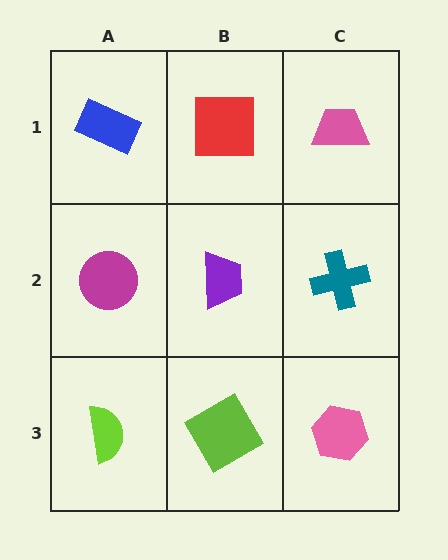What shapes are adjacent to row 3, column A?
A magenta circle (row 2, column A), a lime diamond (row 3, column B).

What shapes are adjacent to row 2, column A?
A blue rectangle (row 1, column A), a lime semicircle (row 3, column A), a purple trapezoid (row 2, column B).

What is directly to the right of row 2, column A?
A purple trapezoid.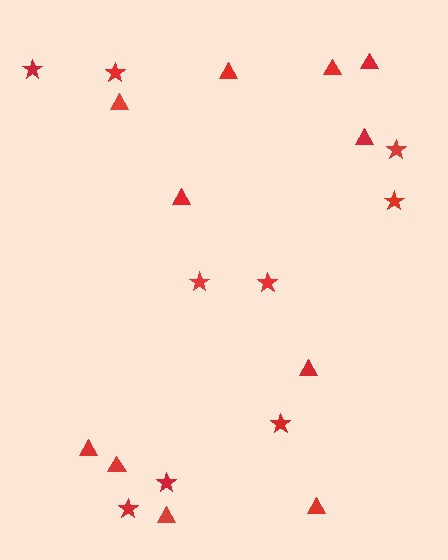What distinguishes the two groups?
There are 2 groups: one group of triangles (11) and one group of stars (9).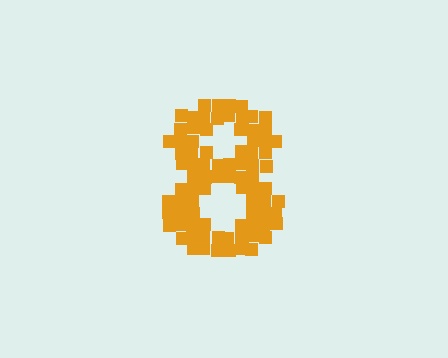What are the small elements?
The small elements are squares.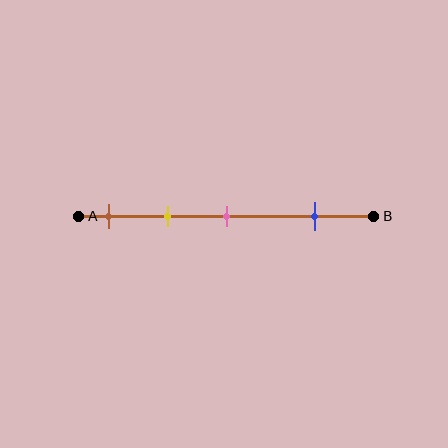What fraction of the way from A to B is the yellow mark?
The yellow mark is approximately 30% (0.3) of the way from A to B.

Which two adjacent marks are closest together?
The brown and yellow marks are the closest adjacent pair.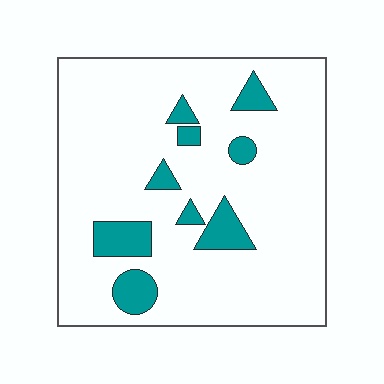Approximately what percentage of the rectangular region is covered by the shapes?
Approximately 15%.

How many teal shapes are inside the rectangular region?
9.